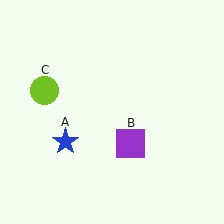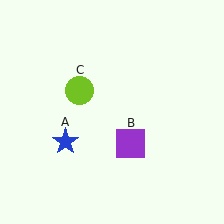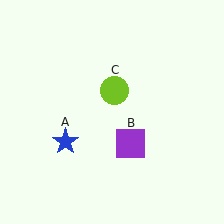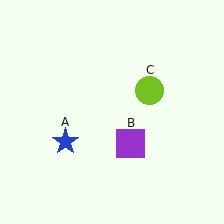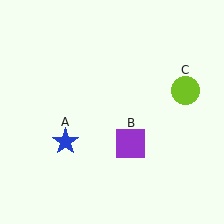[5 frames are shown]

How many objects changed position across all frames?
1 object changed position: lime circle (object C).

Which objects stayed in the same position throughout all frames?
Blue star (object A) and purple square (object B) remained stationary.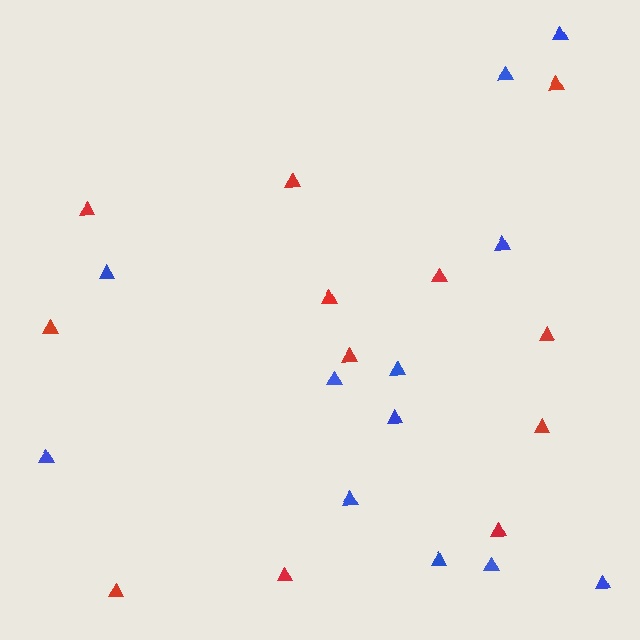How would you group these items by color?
There are 2 groups: one group of red triangles (12) and one group of blue triangles (12).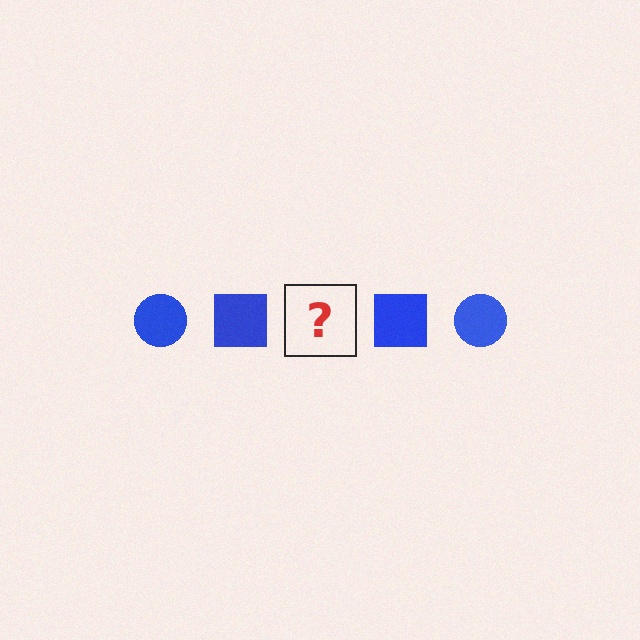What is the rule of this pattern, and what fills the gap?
The rule is that the pattern cycles through circle, square shapes in blue. The gap should be filled with a blue circle.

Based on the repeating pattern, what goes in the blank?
The blank should be a blue circle.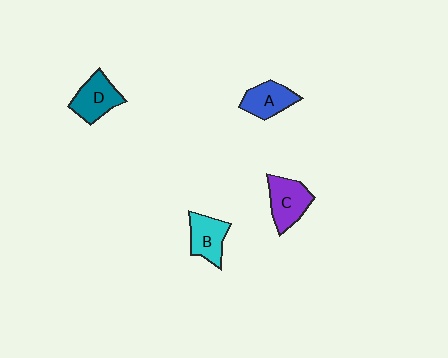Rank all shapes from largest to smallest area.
From largest to smallest: C (purple), D (teal), B (cyan), A (blue).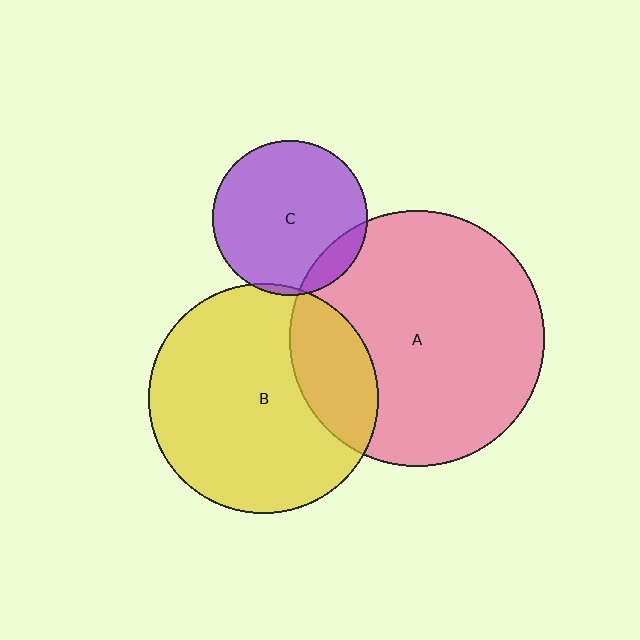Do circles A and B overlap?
Yes.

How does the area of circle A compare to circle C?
Approximately 2.7 times.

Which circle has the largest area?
Circle A (pink).